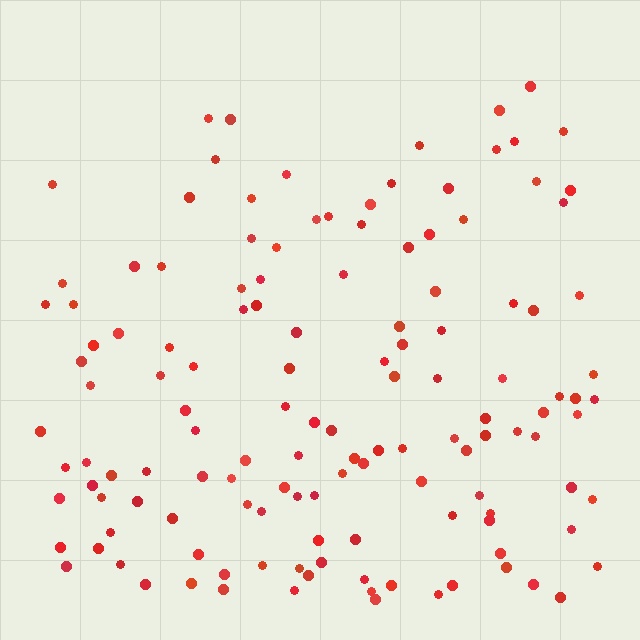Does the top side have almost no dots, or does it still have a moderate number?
Still a moderate number, just noticeably fewer than the bottom.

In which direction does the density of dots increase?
From top to bottom, with the bottom side densest.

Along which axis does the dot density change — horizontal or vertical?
Vertical.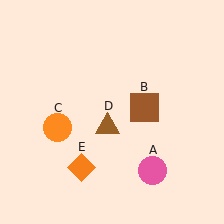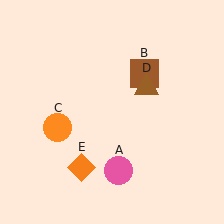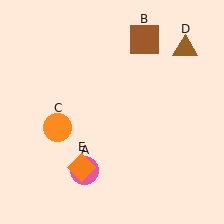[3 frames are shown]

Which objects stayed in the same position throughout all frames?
Orange circle (object C) and orange diamond (object E) remained stationary.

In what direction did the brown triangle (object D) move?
The brown triangle (object D) moved up and to the right.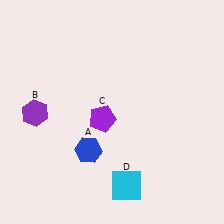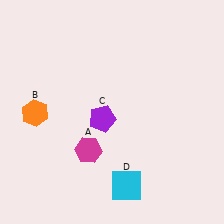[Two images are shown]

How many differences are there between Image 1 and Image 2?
There are 2 differences between the two images.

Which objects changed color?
A changed from blue to magenta. B changed from purple to orange.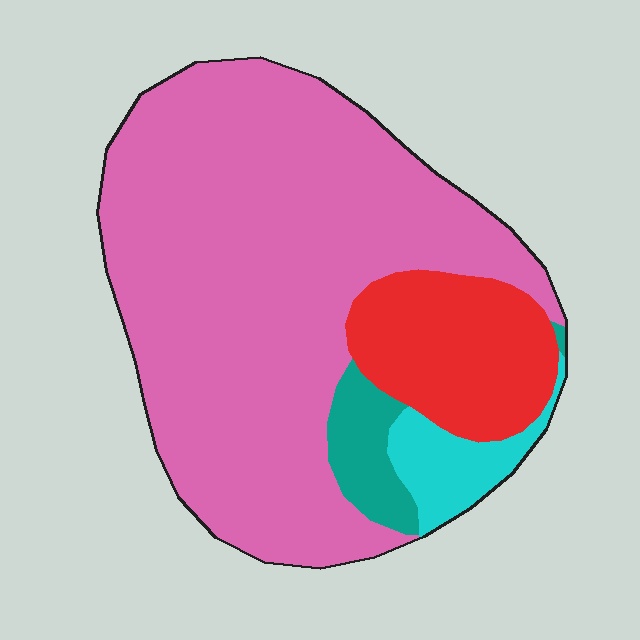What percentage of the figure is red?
Red takes up about one sixth (1/6) of the figure.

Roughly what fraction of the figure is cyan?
Cyan covers roughly 5% of the figure.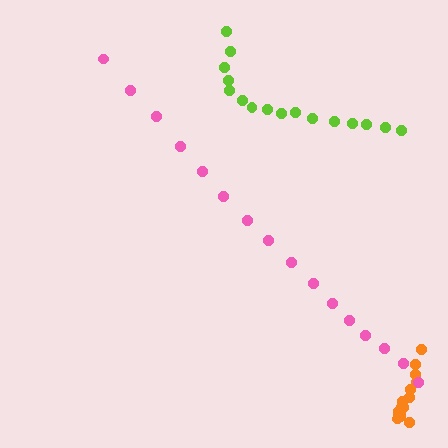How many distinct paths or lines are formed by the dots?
There are 3 distinct paths.